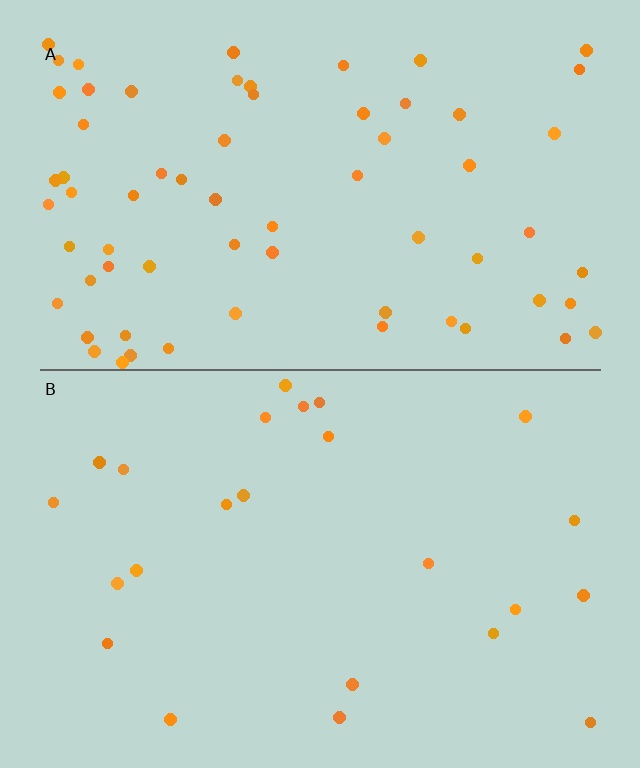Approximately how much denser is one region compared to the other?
Approximately 2.8× — region A over region B.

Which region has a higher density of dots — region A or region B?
A (the top).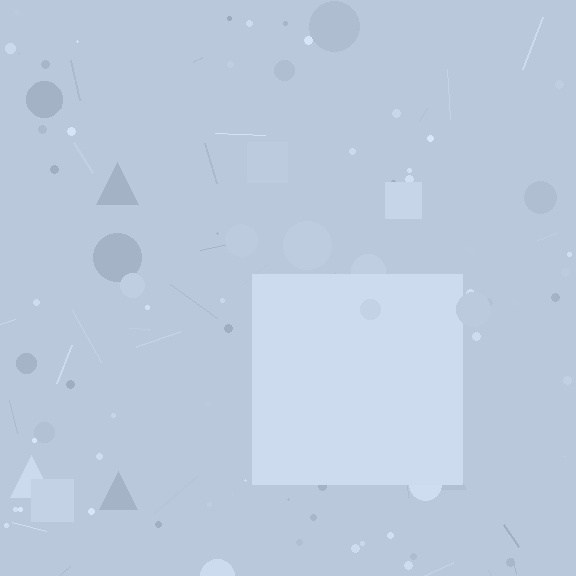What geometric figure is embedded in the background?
A square is embedded in the background.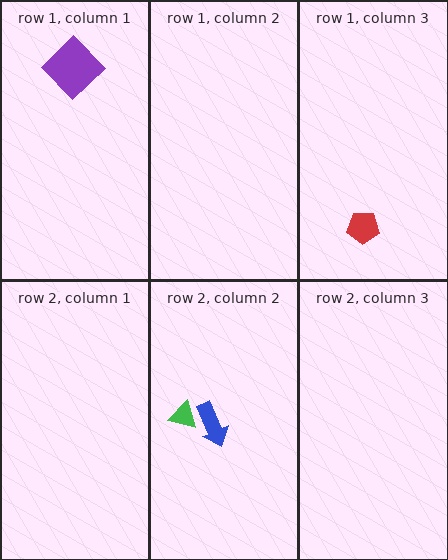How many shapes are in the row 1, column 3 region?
1.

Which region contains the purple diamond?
The row 1, column 1 region.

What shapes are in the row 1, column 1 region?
The purple diamond.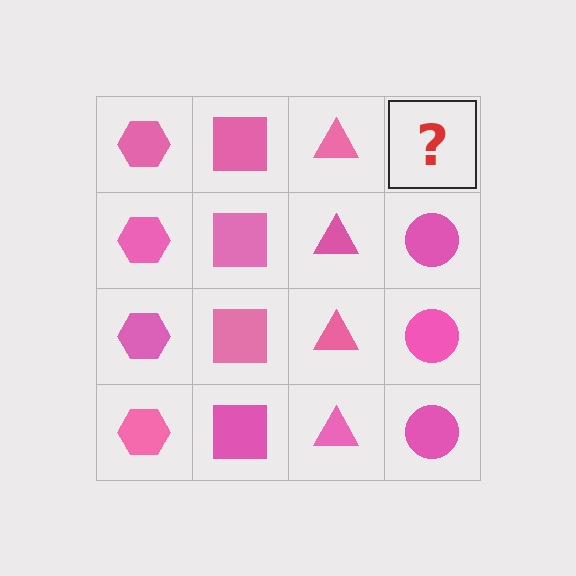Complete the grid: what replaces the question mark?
The question mark should be replaced with a pink circle.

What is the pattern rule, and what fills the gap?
The rule is that each column has a consistent shape. The gap should be filled with a pink circle.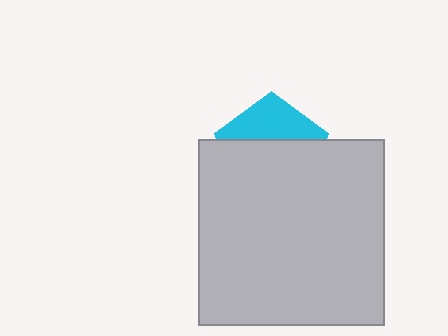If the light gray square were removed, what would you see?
You would see the complete cyan pentagon.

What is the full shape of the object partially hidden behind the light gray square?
The partially hidden object is a cyan pentagon.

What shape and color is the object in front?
The object in front is a light gray square.